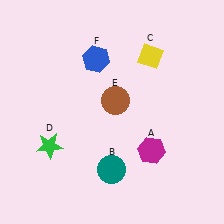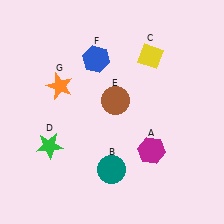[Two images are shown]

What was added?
An orange star (G) was added in Image 2.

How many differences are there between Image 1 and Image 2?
There is 1 difference between the two images.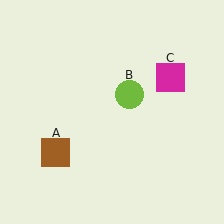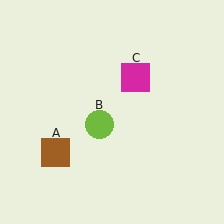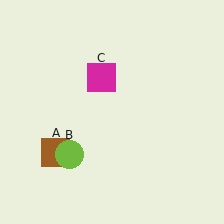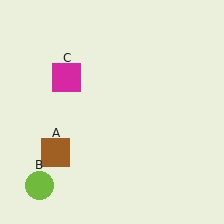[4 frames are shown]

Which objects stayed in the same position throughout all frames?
Brown square (object A) remained stationary.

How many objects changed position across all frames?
2 objects changed position: lime circle (object B), magenta square (object C).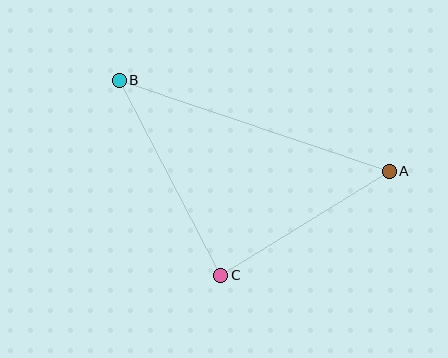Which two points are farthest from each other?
Points A and B are farthest from each other.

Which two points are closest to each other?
Points A and C are closest to each other.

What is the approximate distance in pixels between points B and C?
The distance between B and C is approximately 220 pixels.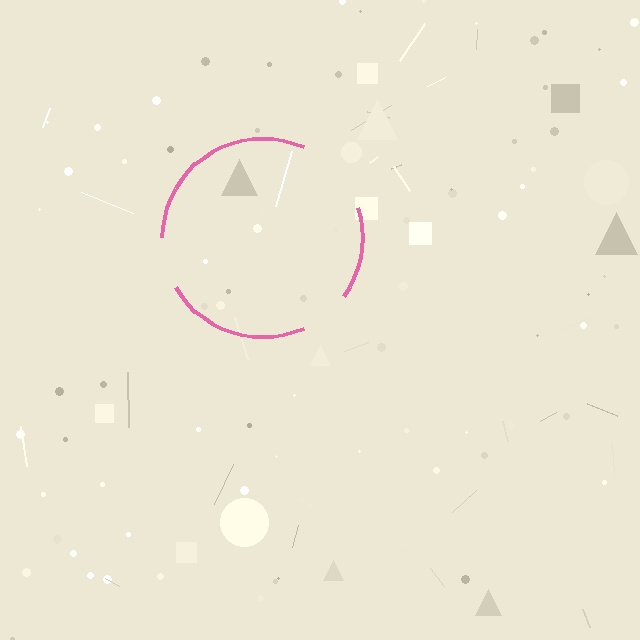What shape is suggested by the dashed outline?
The dashed outline suggests a circle.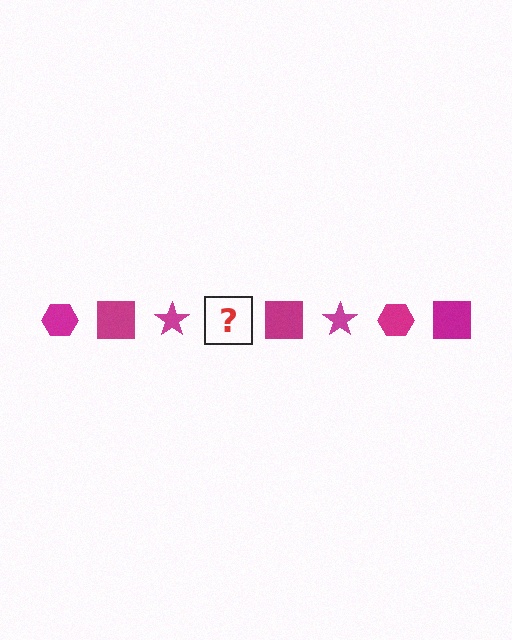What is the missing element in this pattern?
The missing element is a magenta hexagon.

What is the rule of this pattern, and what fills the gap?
The rule is that the pattern cycles through hexagon, square, star shapes in magenta. The gap should be filled with a magenta hexagon.